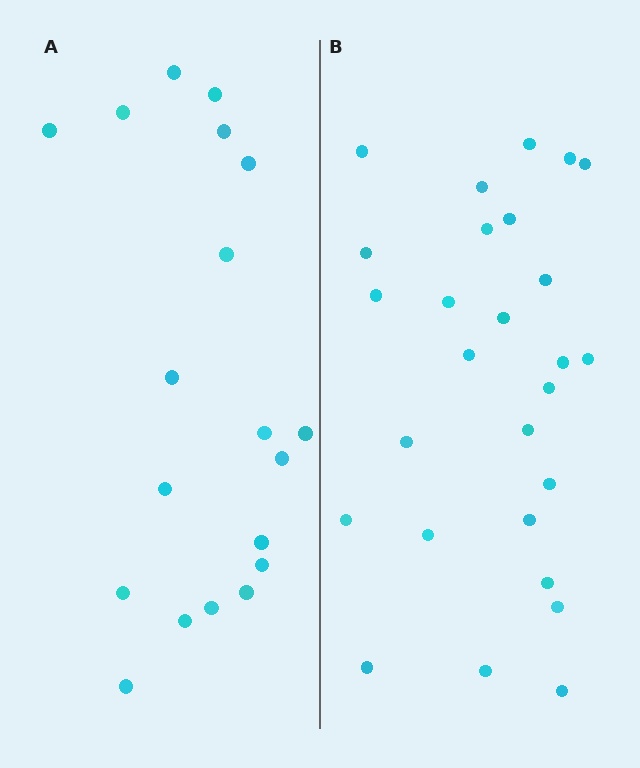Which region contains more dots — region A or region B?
Region B (the right region) has more dots.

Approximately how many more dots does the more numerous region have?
Region B has roughly 8 or so more dots than region A.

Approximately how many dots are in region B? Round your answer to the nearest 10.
About 30 dots. (The exact count is 27, which rounds to 30.)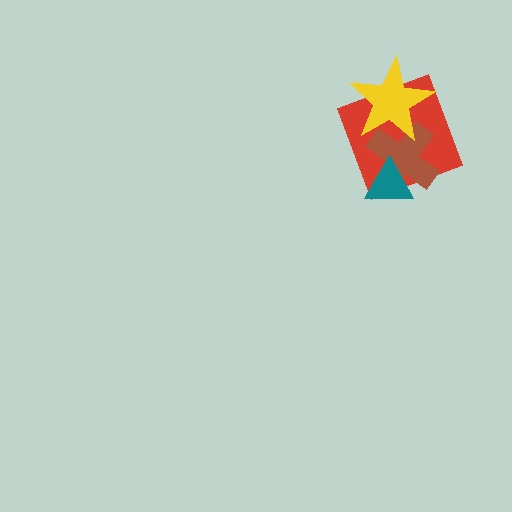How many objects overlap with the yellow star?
2 objects overlap with the yellow star.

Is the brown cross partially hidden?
Yes, it is partially covered by another shape.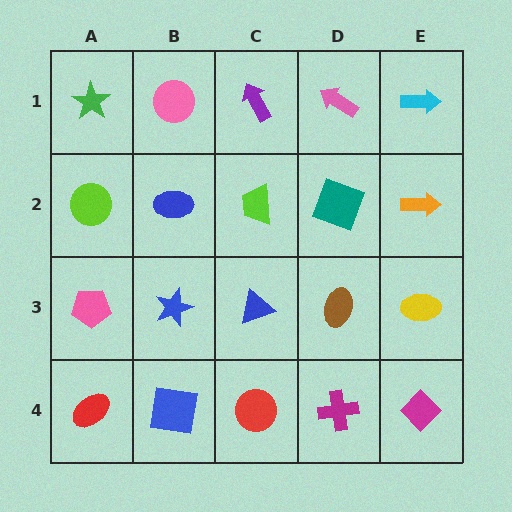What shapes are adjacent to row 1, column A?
A lime circle (row 2, column A), a pink circle (row 1, column B).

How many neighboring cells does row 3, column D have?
4.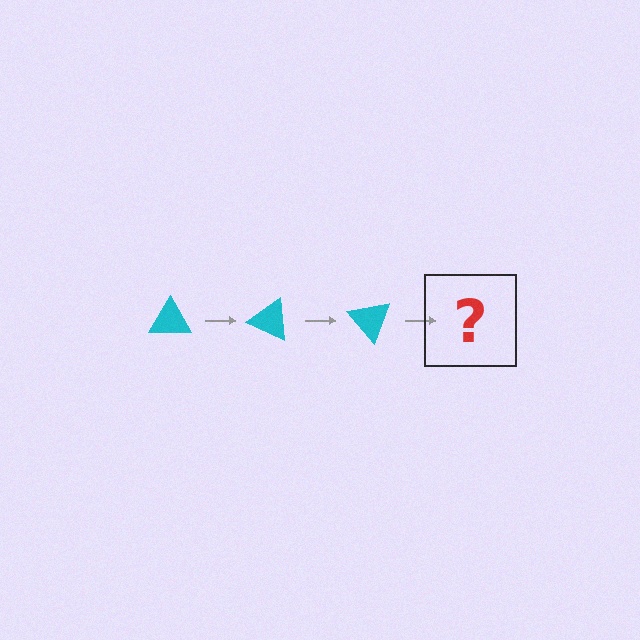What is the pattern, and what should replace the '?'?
The pattern is that the triangle rotates 25 degrees each step. The '?' should be a cyan triangle rotated 75 degrees.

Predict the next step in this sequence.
The next step is a cyan triangle rotated 75 degrees.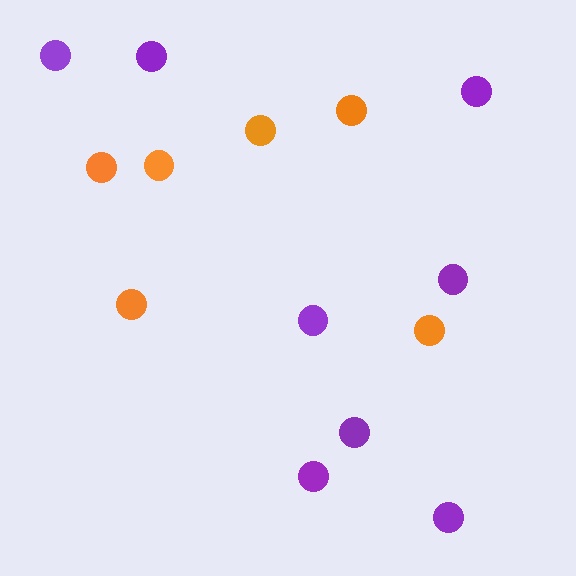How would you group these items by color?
There are 2 groups: one group of purple circles (8) and one group of orange circles (6).